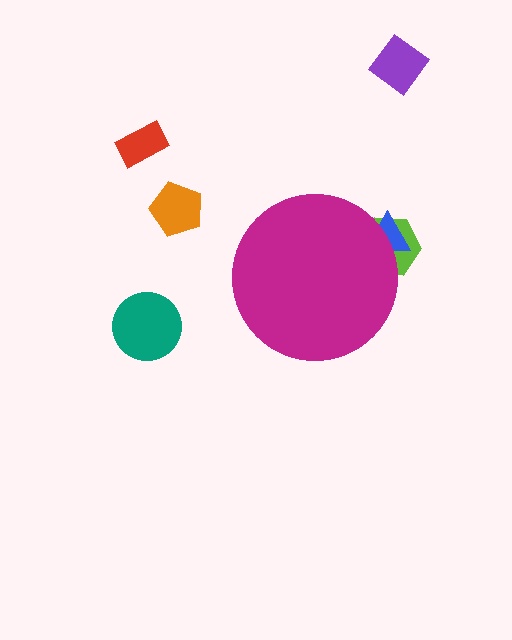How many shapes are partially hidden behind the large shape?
2 shapes are partially hidden.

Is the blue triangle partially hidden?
Yes, the blue triangle is partially hidden behind the magenta circle.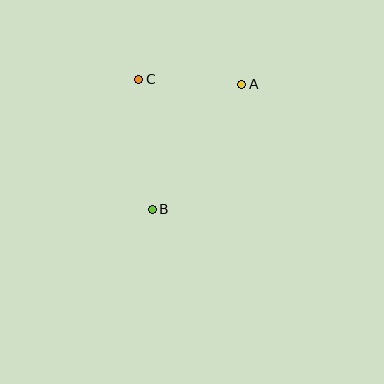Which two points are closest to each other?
Points A and C are closest to each other.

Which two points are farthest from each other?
Points A and B are farthest from each other.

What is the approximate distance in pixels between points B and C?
The distance between B and C is approximately 131 pixels.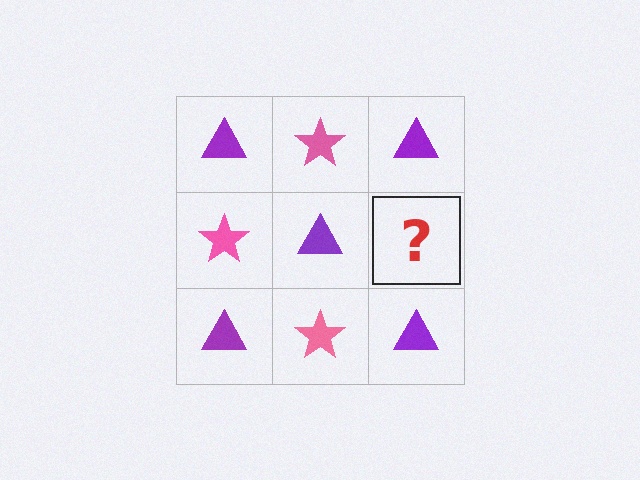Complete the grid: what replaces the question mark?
The question mark should be replaced with a pink star.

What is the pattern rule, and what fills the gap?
The rule is that it alternates purple triangle and pink star in a checkerboard pattern. The gap should be filled with a pink star.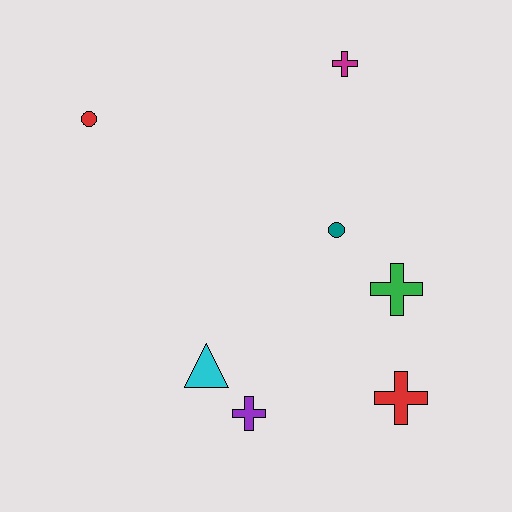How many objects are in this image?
There are 7 objects.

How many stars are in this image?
There are no stars.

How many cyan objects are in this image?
There is 1 cyan object.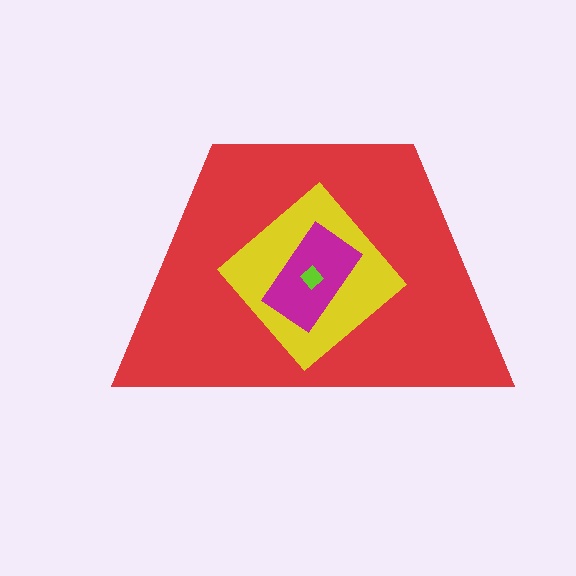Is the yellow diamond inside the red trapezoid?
Yes.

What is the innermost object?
The lime diamond.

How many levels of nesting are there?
4.